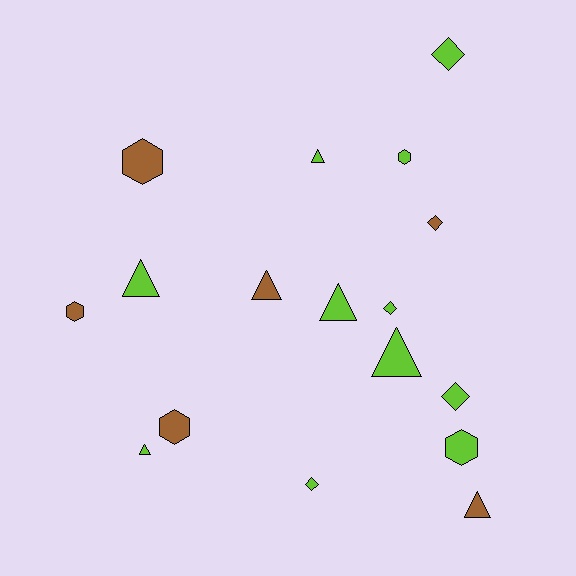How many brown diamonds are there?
There is 1 brown diamond.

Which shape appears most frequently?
Triangle, with 7 objects.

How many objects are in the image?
There are 17 objects.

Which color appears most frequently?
Lime, with 11 objects.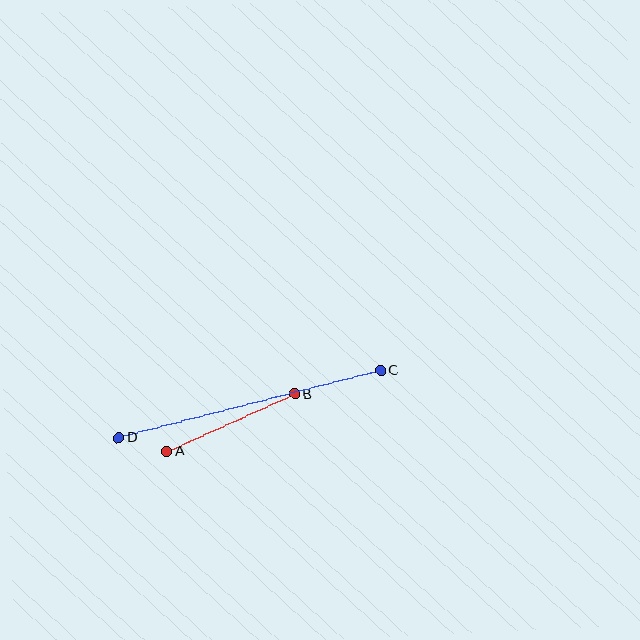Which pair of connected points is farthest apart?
Points C and D are farthest apart.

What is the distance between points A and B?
The distance is approximately 140 pixels.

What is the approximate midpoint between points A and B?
The midpoint is at approximately (231, 423) pixels.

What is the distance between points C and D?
The distance is approximately 270 pixels.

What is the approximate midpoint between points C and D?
The midpoint is at approximately (250, 404) pixels.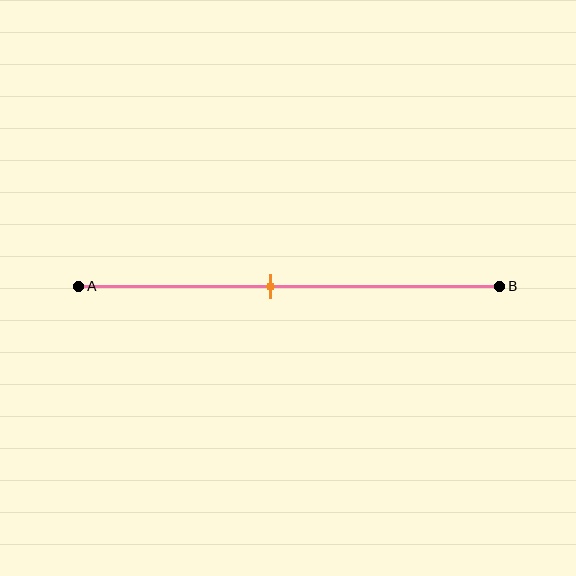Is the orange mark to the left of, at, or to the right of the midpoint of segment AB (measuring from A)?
The orange mark is to the left of the midpoint of segment AB.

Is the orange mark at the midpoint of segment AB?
No, the mark is at about 45% from A, not at the 50% midpoint.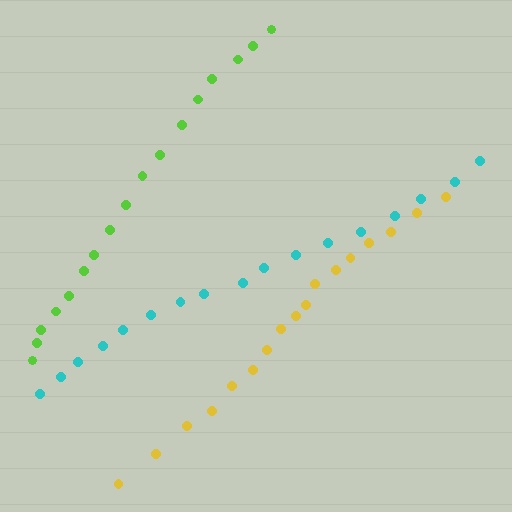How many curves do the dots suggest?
There are 3 distinct paths.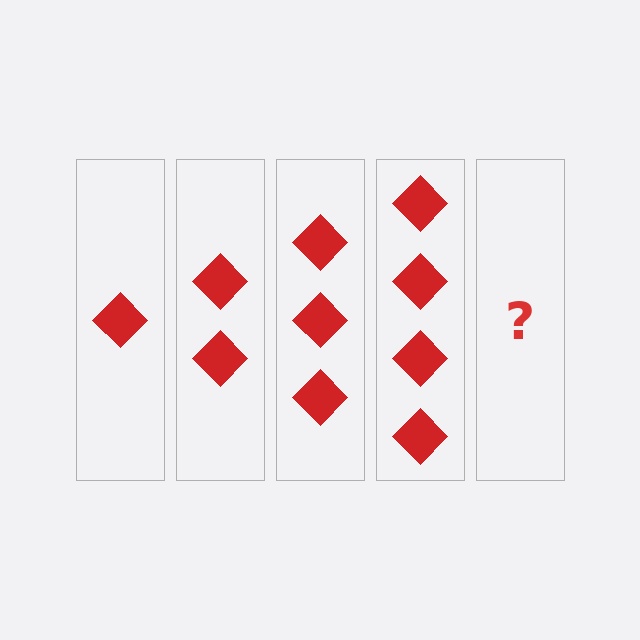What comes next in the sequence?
The next element should be 5 diamonds.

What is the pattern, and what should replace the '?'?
The pattern is that each step adds one more diamond. The '?' should be 5 diamonds.